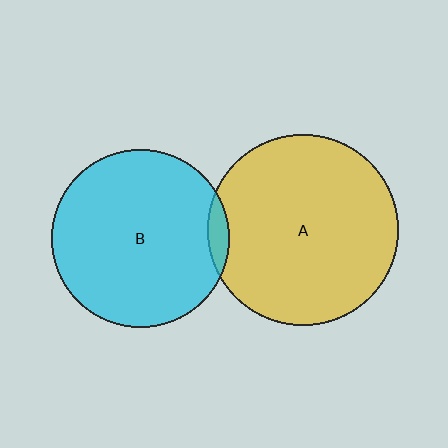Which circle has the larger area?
Circle A (yellow).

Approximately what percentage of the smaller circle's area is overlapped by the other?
Approximately 5%.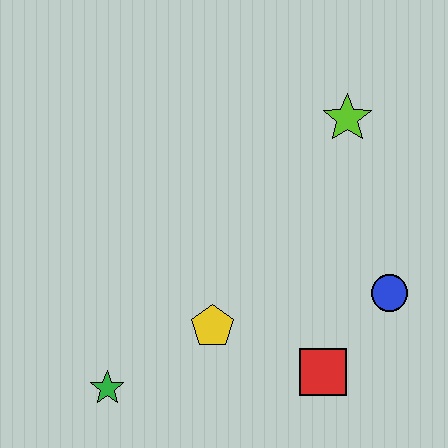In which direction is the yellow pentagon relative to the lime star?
The yellow pentagon is below the lime star.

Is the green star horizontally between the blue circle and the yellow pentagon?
No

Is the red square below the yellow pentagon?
Yes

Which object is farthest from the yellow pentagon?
The lime star is farthest from the yellow pentagon.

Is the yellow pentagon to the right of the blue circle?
No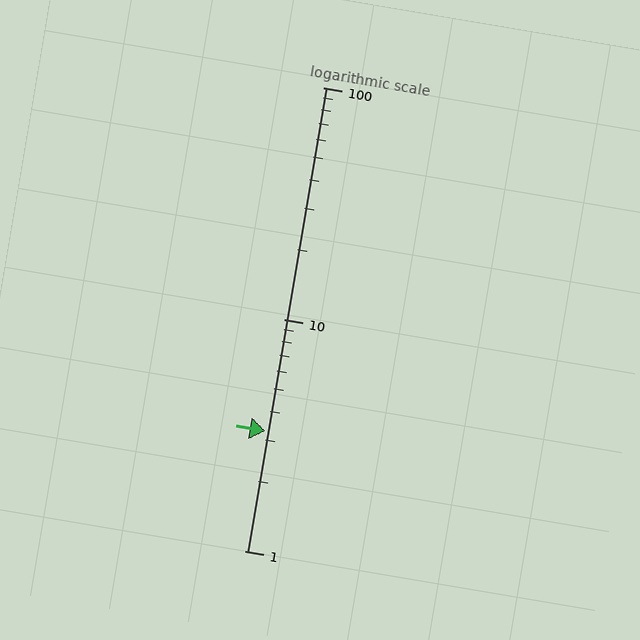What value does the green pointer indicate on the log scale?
The pointer indicates approximately 3.3.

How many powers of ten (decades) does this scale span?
The scale spans 2 decades, from 1 to 100.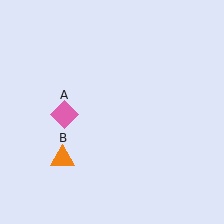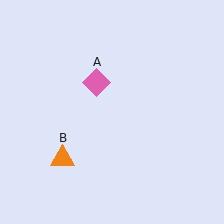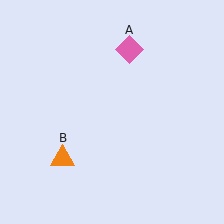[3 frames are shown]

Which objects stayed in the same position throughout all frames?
Orange triangle (object B) remained stationary.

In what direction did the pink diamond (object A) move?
The pink diamond (object A) moved up and to the right.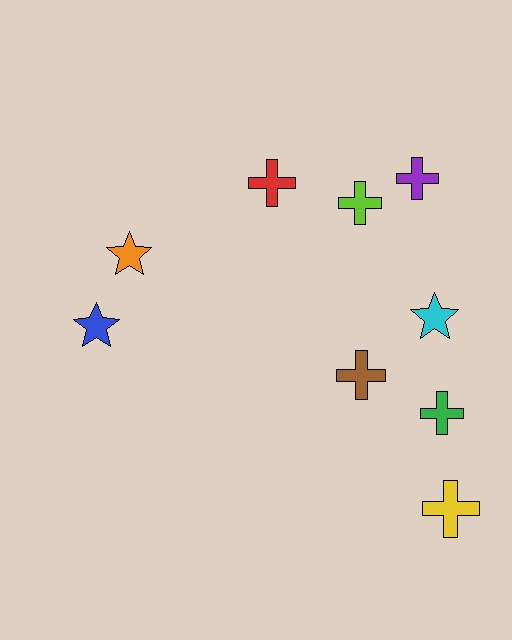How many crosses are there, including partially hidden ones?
There are 6 crosses.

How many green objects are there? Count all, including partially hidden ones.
There is 1 green object.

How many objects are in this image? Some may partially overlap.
There are 9 objects.